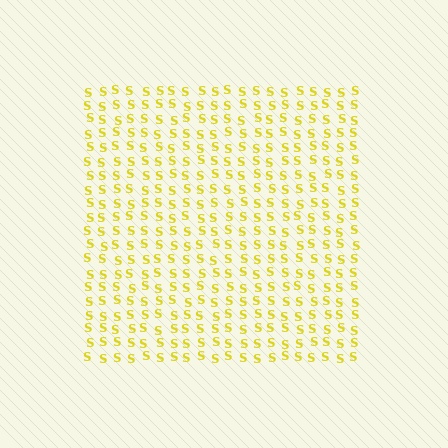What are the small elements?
The small elements are letter S's.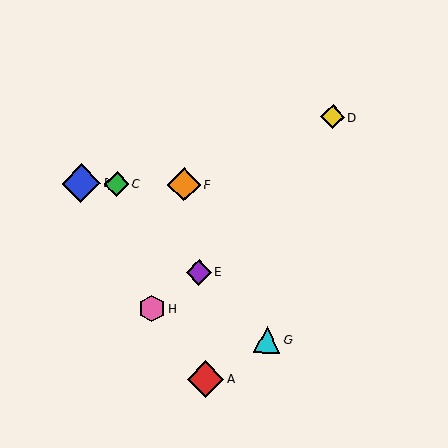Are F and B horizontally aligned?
Yes, both are at y≈184.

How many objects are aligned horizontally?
3 objects (B, C, F) are aligned horizontally.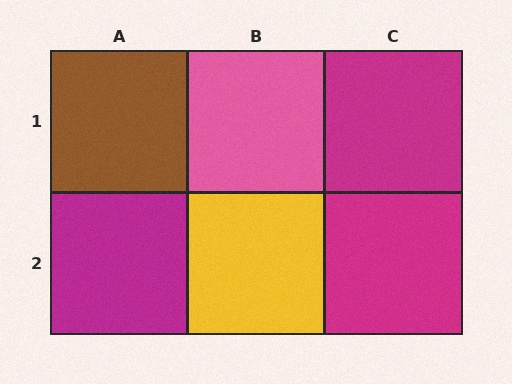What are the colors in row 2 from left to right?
Magenta, yellow, magenta.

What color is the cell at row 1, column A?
Brown.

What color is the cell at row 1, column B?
Pink.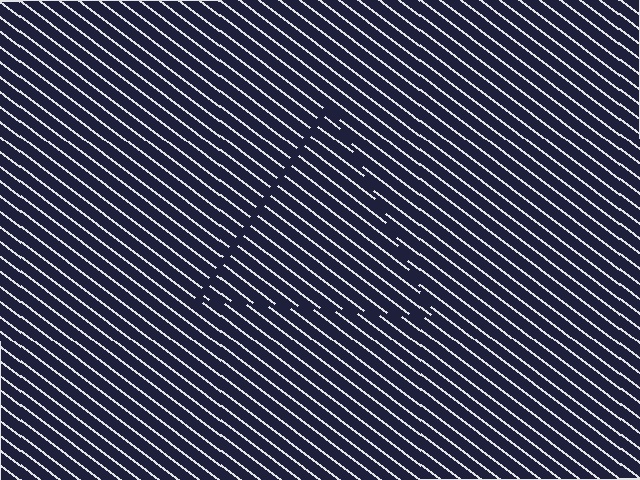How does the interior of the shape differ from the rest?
The interior of the shape contains the same grating, shifted by half a period — the contour is defined by the phase discontinuity where line-ends from the inner and outer gratings abut.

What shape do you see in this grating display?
An illusory triangle. The interior of the shape contains the same grating, shifted by half a period — the contour is defined by the phase discontinuity where line-ends from the inner and outer gratings abut.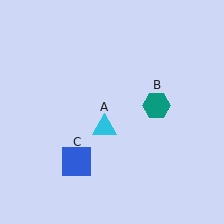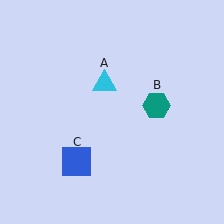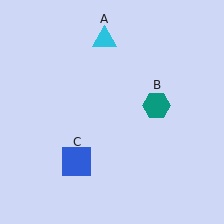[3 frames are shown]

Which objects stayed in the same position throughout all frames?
Teal hexagon (object B) and blue square (object C) remained stationary.